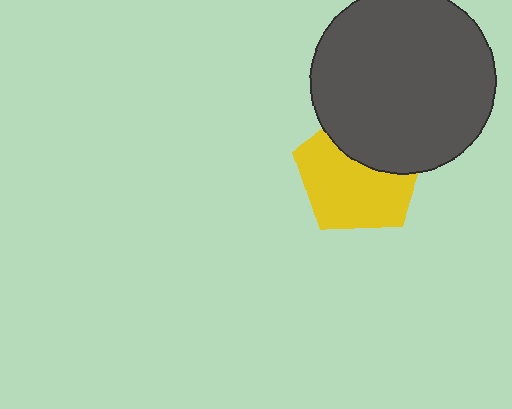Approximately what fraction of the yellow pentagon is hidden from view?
Roughly 37% of the yellow pentagon is hidden behind the dark gray circle.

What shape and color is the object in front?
The object in front is a dark gray circle.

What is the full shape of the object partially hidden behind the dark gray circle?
The partially hidden object is a yellow pentagon.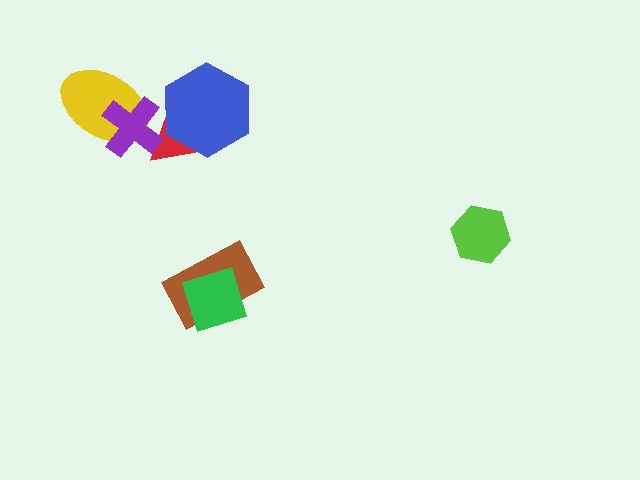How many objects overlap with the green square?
1 object overlaps with the green square.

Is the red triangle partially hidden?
Yes, it is partially covered by another shape.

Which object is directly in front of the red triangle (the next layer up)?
The blue hexagon is directly in front of the red triangle.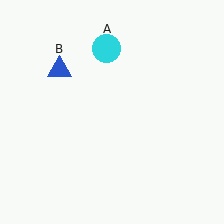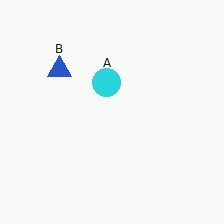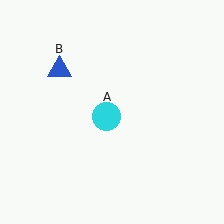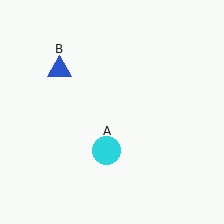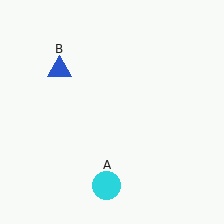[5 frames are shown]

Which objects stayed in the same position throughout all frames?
Blue triangle (object B) remained stationary.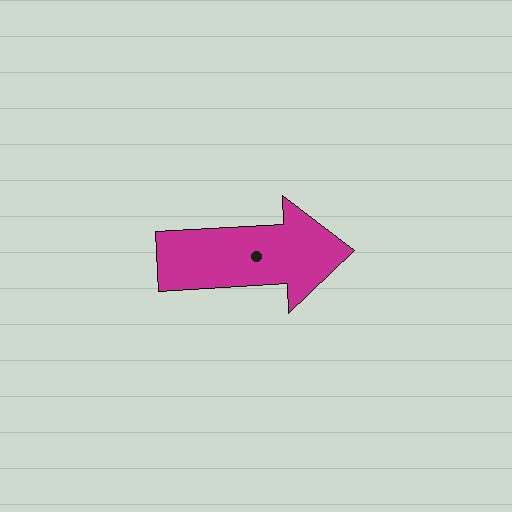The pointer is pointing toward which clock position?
Roughly 3 o'clock.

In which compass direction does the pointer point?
East.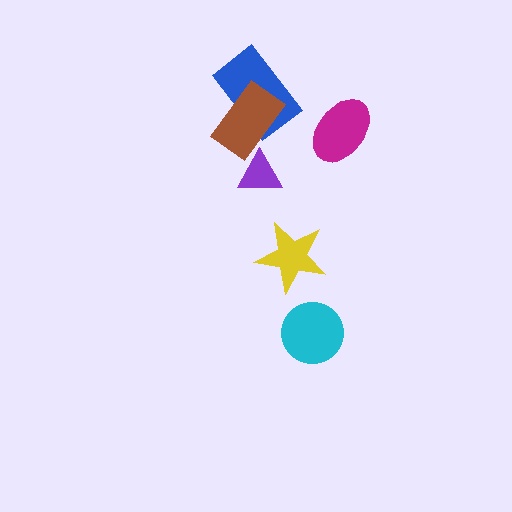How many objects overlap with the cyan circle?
0 objects overlap with the cyan circle.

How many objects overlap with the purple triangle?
1 object overlaps with the purple triangle.